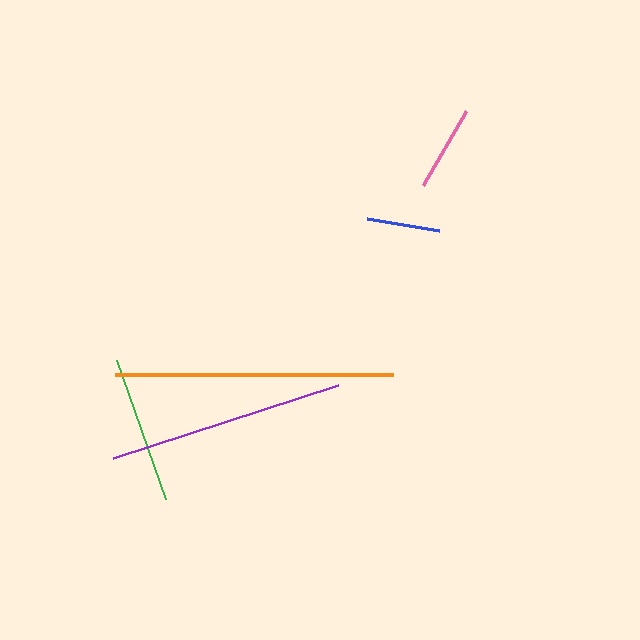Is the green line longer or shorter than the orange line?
The orange line is longer than the green line.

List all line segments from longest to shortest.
From longest to shortest: orange, purple, green, pink, blue.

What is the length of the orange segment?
The orange segment is approximately 278 pixels long.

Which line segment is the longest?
The orange line is the longest at approximately 278 pixels.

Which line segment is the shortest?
The blue line is the shortest at approximately 73 pixels.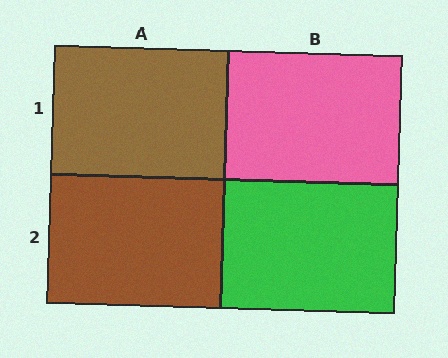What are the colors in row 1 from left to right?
Brown, pink.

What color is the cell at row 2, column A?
Brown.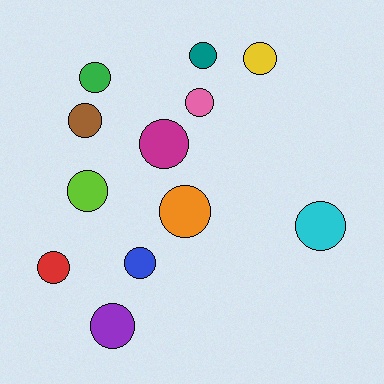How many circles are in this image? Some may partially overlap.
There are 12 circles.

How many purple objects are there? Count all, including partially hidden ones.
There is 1 purple object.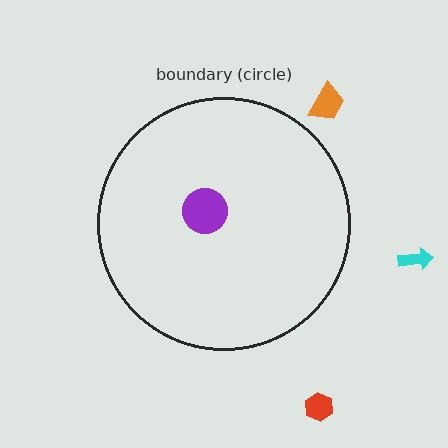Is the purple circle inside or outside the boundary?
Inside.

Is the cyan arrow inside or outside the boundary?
Outside.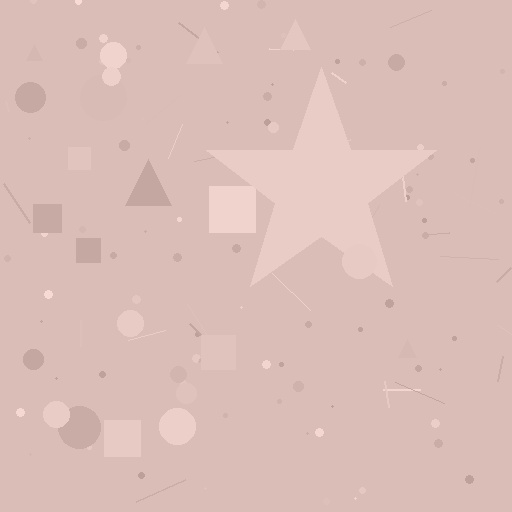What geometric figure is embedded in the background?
A star is embedded in the background.